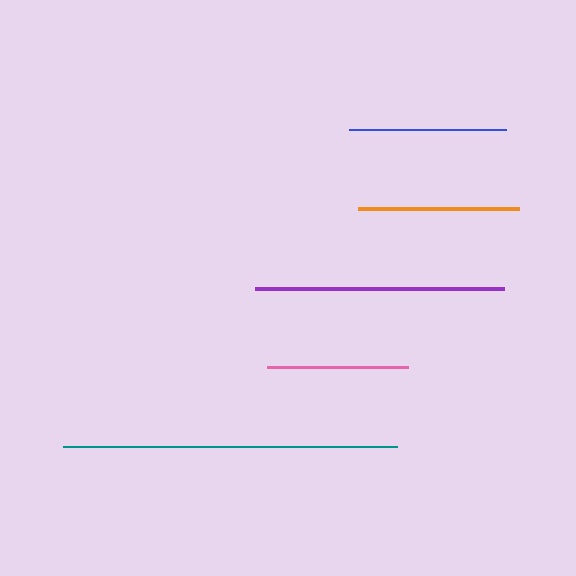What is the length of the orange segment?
The orange segment is approximately 161 pixels long.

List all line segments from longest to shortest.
From longest to shortest: teal, purple, orange, blue, pink.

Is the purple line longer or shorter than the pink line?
The purple line is longer than the pink line.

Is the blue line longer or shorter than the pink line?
The blue line is longer than the pink line.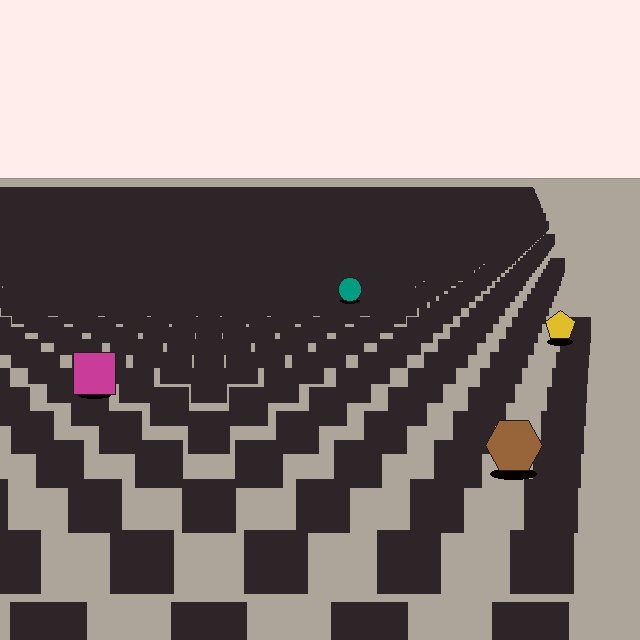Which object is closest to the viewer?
The brown hexagon is closest. The texture marks near it are larger and more spread out.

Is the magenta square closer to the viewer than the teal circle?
Yes. The magenta square is closer — you can tell from the texture gradient: the ground texture is coarser near it.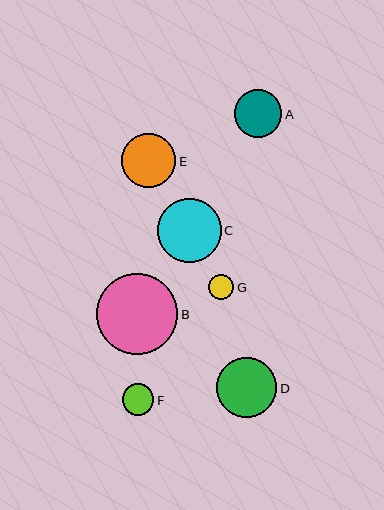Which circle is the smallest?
Circle G is the smallest with a size of approximately 26 pixels.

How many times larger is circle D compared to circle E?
Circle D is approximately 1.1 times the size of circle E.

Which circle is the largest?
Circle B is the largest with a size of approximately 81 pixels.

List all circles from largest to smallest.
From largest to smallest: B, C, D, E, A, F, G.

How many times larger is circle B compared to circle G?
Circle B is approximately 3.2 times the size of circle G.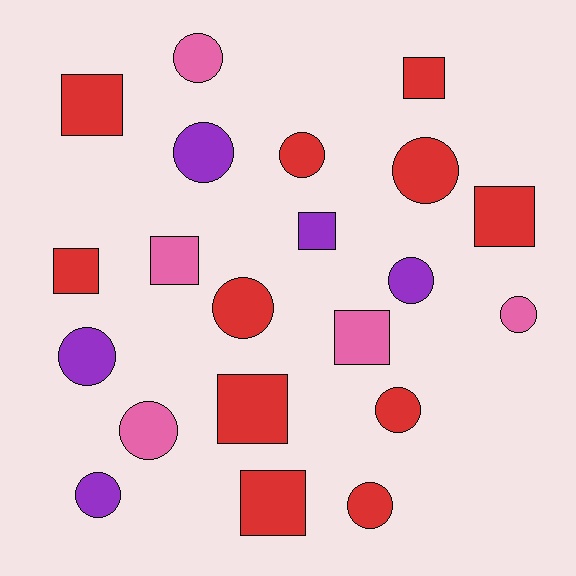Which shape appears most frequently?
Circle, with 12 objects.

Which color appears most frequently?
Red, with 11 objects.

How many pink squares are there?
There are 2 pink squares.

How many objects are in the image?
There are 21 objects.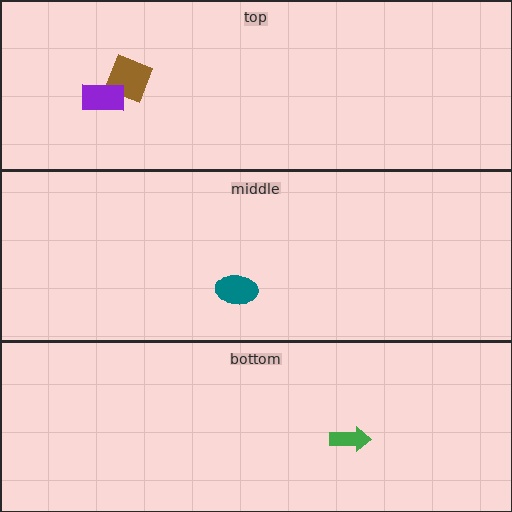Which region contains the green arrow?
The bottom region.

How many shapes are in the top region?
2.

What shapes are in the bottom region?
The green arrow.